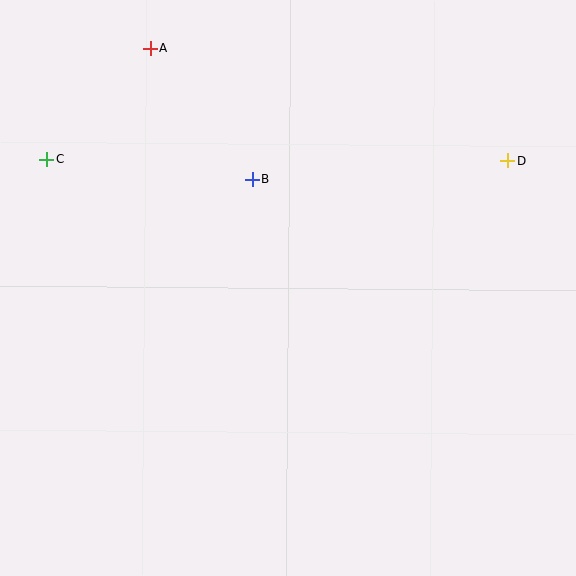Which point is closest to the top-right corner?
Point D is closest to the top-right corner.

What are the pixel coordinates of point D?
Point D is at (508, 160).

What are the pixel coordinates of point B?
Point B is at (252, 179).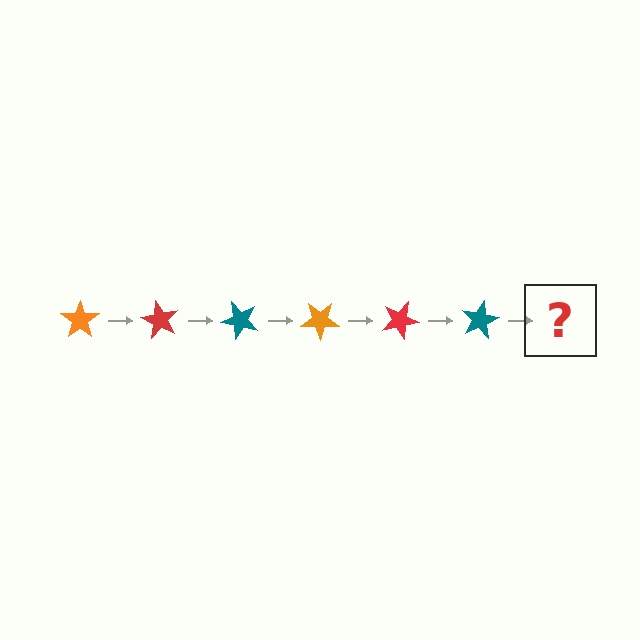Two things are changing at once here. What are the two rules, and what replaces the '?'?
The two rules are that it rotates 60 degrees each step and the color cycles through orange, red, and teal. The '?' should be an orange star, rotated 360 degrees from the start.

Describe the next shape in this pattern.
It should be an orange star, rotated 360 degrees from the start.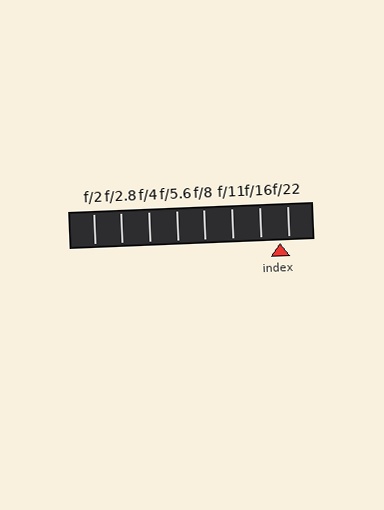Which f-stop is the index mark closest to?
The index mark is closest to f/22.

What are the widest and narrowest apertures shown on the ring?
The widest aperture shown is f/2 and the narrowest is f/22.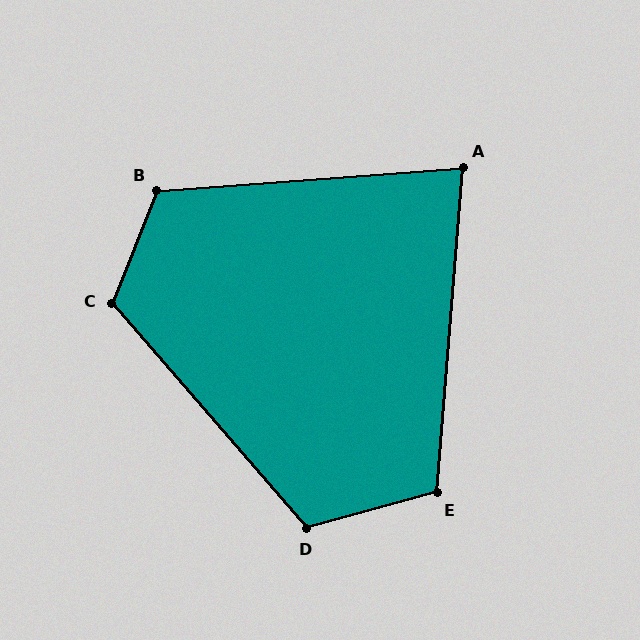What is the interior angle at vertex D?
Approximately 116 degrees (obtuse).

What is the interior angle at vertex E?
Approximately 110 degrees (obtuse).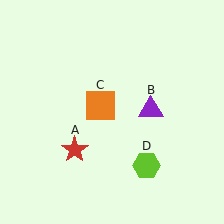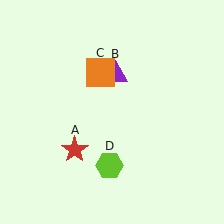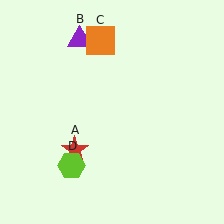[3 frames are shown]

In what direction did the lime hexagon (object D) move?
The lime hexagon (object D) moved left.